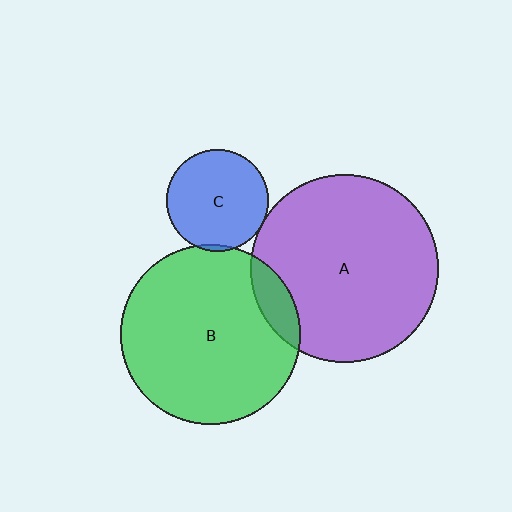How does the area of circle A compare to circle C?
Approximately 3.4 times.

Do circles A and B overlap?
Yes.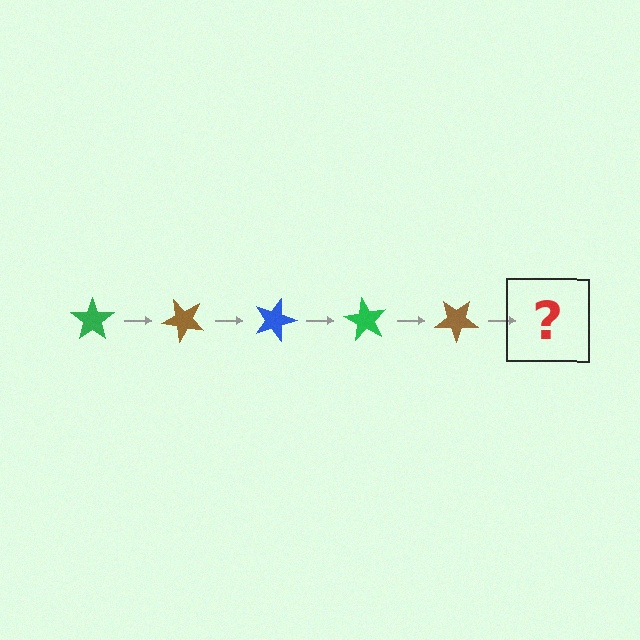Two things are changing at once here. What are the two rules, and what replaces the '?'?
The two rules are that it rotates 45 degrees each step and the color cycles through green, brown, and blue. The '?' should be a blue star, rotated 225 degrees from the start.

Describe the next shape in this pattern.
It should be a blue star, rotated 225 degrees from the start.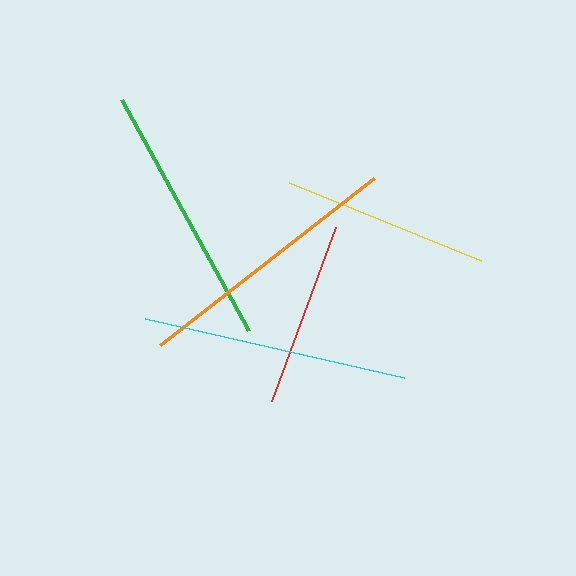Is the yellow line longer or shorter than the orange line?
The orange line is longer than the yellow line.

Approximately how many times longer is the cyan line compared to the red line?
The cyan line is approximately 1.4 times the length of the red line.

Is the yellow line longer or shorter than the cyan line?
The cyan line is longer than the yellow line.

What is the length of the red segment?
The red segment is approximately 186 pixels long.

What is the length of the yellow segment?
The yellow segment is approximately 207 pixels long.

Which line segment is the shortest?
The red line is the shortest at approximately 186 pixels.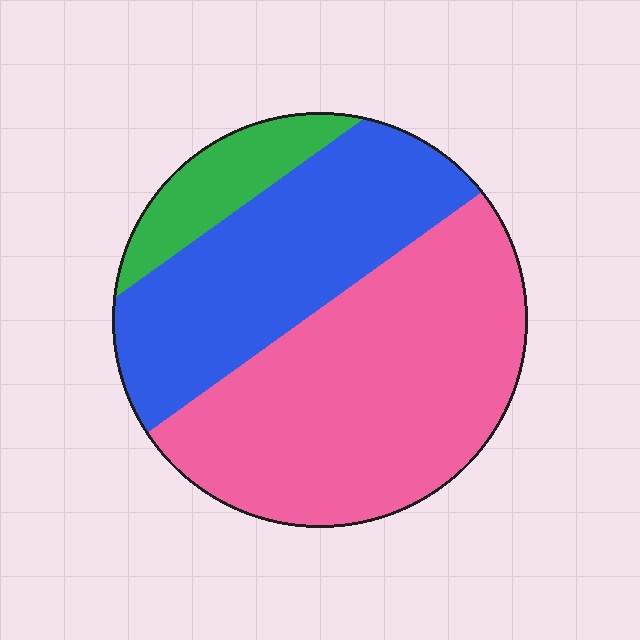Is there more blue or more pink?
Pink.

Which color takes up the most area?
Pink, at roughly 55%.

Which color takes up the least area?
Green, at roughly 10%.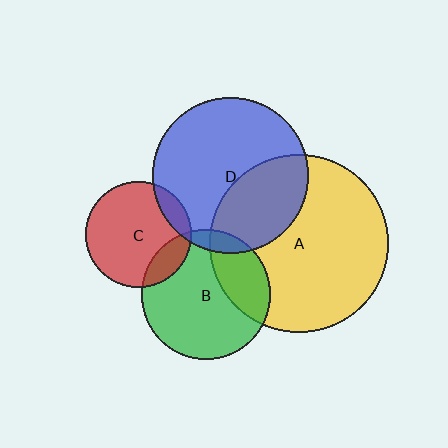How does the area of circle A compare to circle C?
Approximately 2.8 times.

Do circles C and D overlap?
Yes.